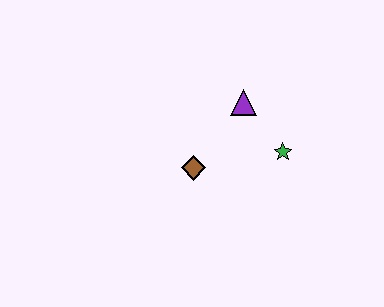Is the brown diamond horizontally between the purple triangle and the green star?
No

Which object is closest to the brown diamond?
The purple triangle is closest to the brown diamond.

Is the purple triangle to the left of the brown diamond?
No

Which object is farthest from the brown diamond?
The green star is farthest from the brown diamond.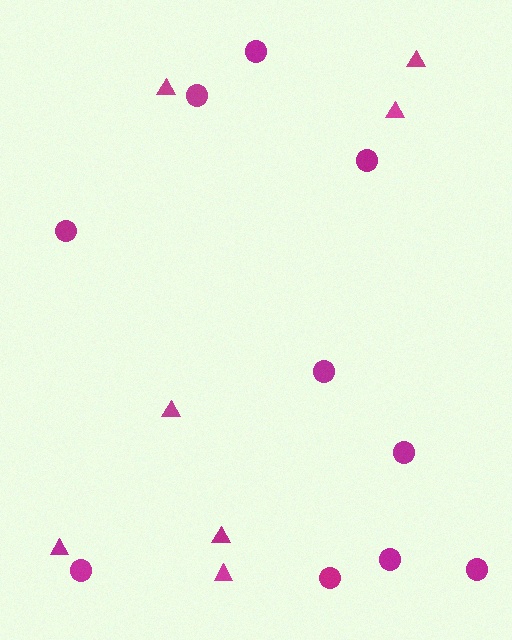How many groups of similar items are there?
There are 2 groups: one group of triangles (7) and one group of circles (10).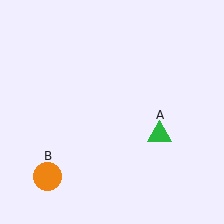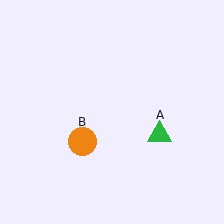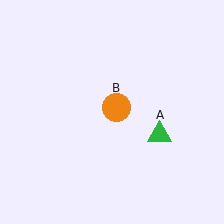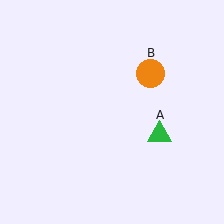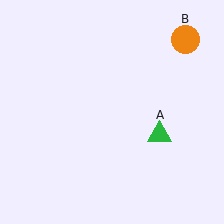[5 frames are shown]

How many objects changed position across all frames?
1 object changed position: orange circle (object B).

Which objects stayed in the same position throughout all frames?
Green triangle (object A) remained stationary.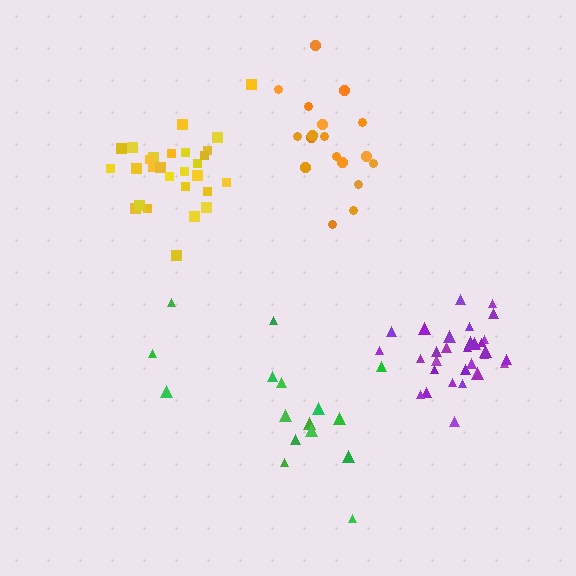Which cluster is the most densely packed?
Purple.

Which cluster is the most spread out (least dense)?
Green.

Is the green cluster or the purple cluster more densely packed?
Purple.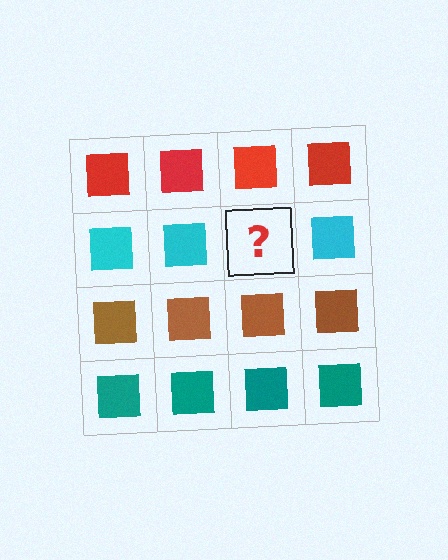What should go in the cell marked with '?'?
The missing cell should contain a cyan square.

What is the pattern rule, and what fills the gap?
The rule is that each row has a consistent color. The gap should be filled with a cyan square.